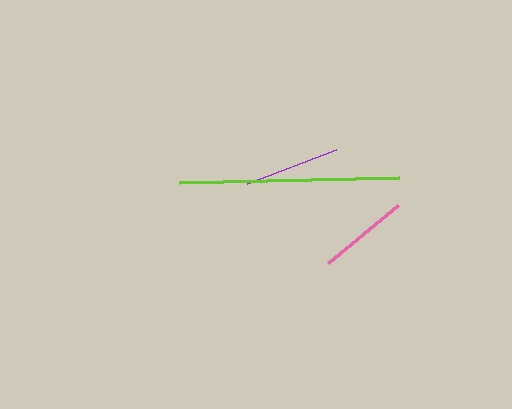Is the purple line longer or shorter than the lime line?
The lime line is longer than the purple line.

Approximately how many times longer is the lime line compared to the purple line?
The lime line is approximately 2.3 times the length of the purple line.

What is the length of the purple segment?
The purple segment is approximately 95 pixels long.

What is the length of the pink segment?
The pink segment is approximately 91 pixels long.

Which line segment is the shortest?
The pink line is the shortest at approximately 91 pixels.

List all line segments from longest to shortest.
From longest to shortest: lime, purple, pink.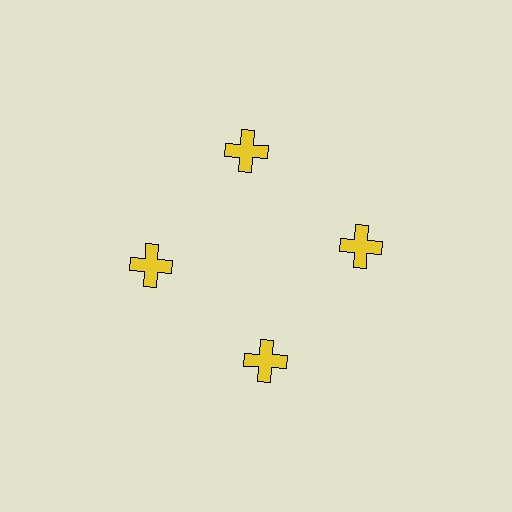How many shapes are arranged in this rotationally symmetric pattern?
There are 4 shapes, arranged in 4 groups of 1.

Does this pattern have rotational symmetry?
Yes, this pattern has 4-fold rotational symmetry. It looks the same after rotating 90 degrees around the center.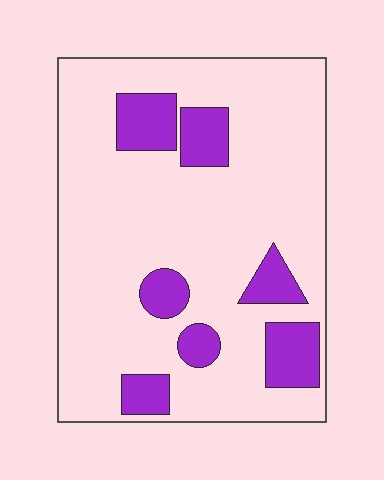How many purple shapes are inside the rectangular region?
7.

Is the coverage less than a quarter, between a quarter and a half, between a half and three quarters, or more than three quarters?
Less than a quarter.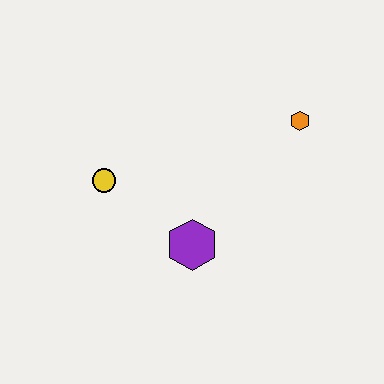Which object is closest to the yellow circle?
The purple hexagon is closest to the yellow circle.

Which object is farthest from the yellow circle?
The orange hexagon is farthest from the yellow circle.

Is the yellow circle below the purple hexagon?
No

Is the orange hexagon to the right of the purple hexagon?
Yes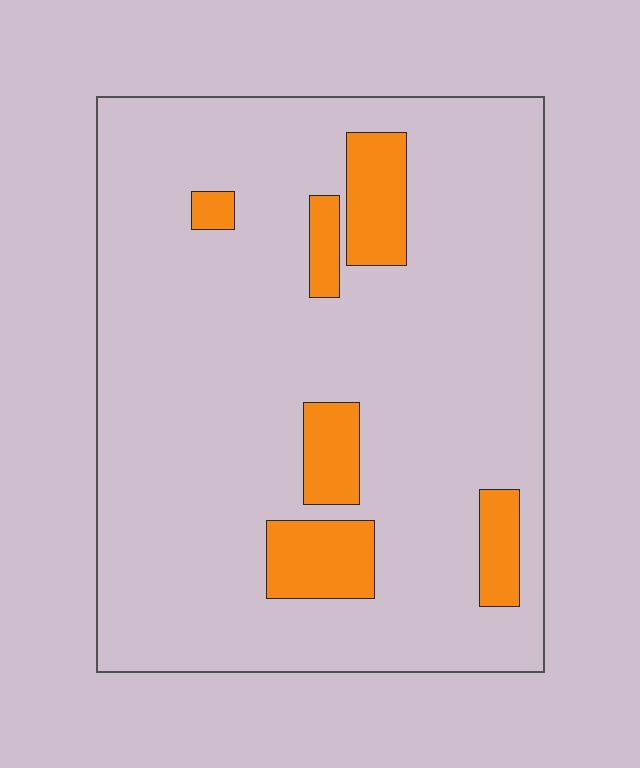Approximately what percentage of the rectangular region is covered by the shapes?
Approximately 15%.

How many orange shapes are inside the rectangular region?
6.